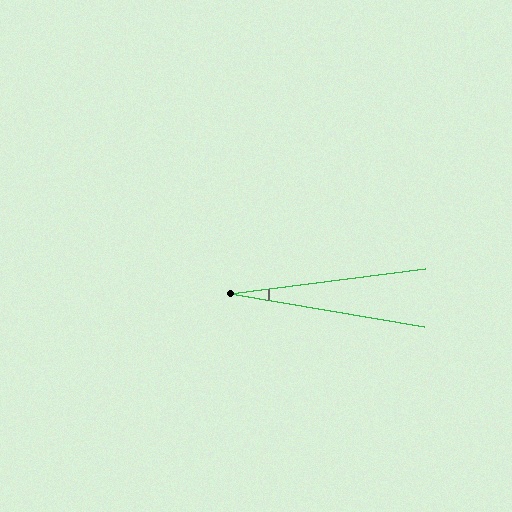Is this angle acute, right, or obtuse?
It is acute.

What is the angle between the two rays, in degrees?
Approximately 17 degrees.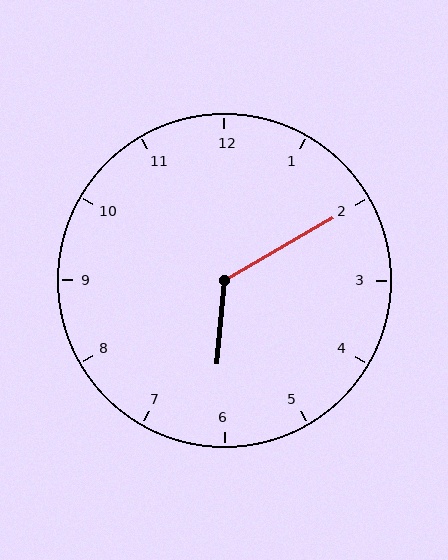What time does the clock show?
6:10.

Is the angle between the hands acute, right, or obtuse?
It is obtuse.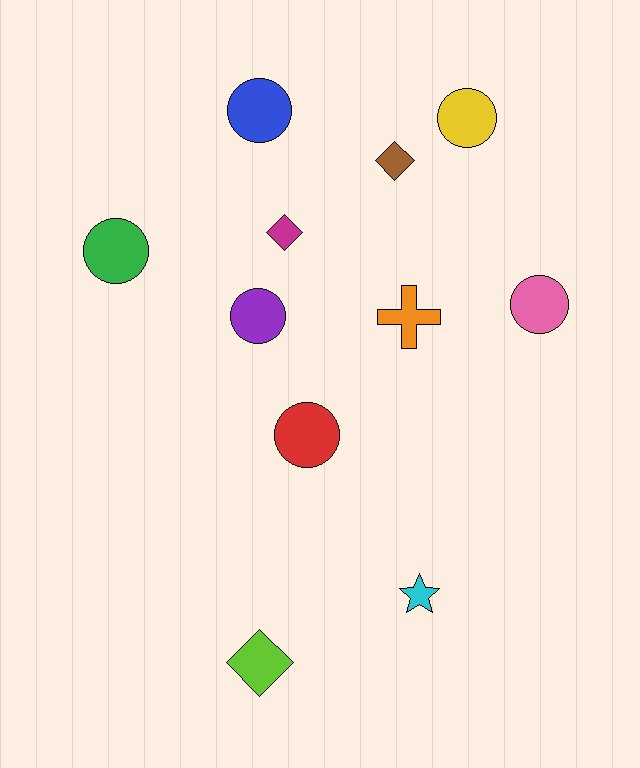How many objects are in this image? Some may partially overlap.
There are 11 objects.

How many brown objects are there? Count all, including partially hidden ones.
There is 1 brown object.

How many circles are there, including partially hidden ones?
There are 6 circles.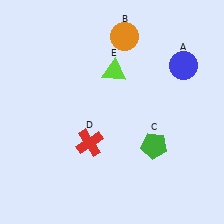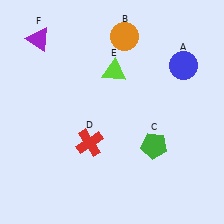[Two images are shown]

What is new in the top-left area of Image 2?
A purple triangle (F) was added in the top-left area of Image 2.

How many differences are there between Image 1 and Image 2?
There is 1 difference between the two images.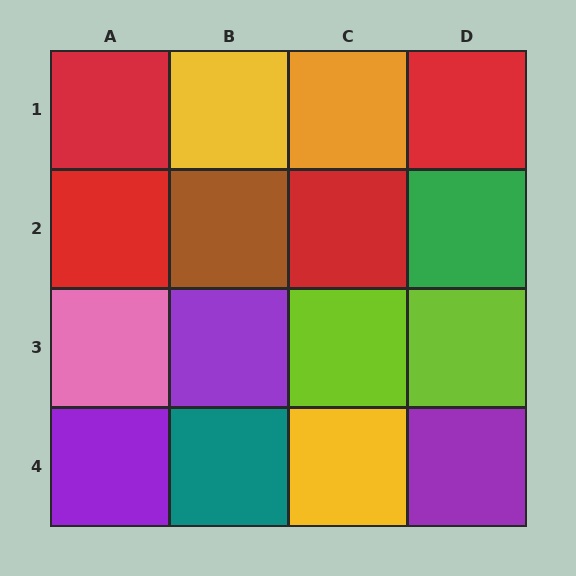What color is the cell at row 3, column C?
Lime.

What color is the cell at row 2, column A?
Red.